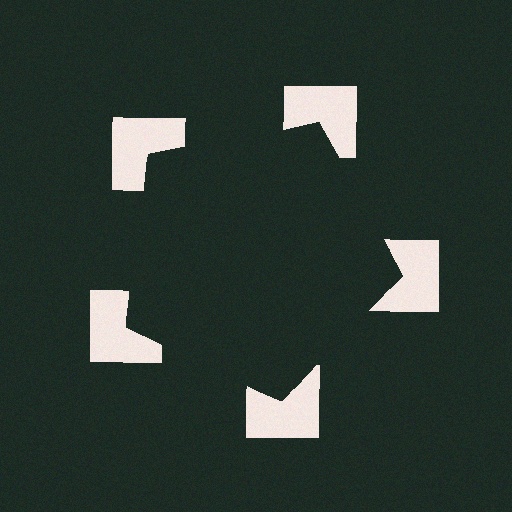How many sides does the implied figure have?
5 sides.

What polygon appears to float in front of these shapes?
An illusory pentagon — its edges are inferred from the aligned wedge cuts in the notched squares, not physically drawn.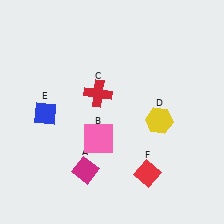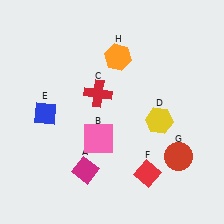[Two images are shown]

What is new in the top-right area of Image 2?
An orange hexagon (H) was added in the top-right area of Image 2.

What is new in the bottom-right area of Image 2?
A red circle (G) was added in the bottom-right area of Image 2.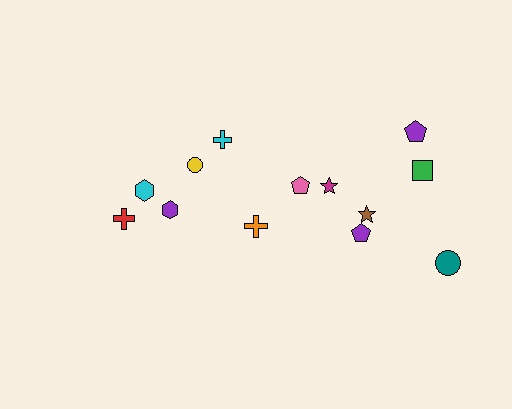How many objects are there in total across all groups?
There are 13 objects.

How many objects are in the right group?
There are 8 objects.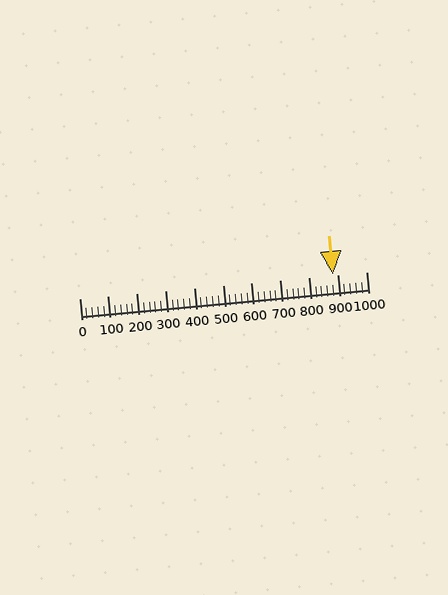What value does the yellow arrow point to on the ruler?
The yellow arrow points to approximately 882.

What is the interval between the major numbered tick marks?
The major tick marks are spaced 100 units apart.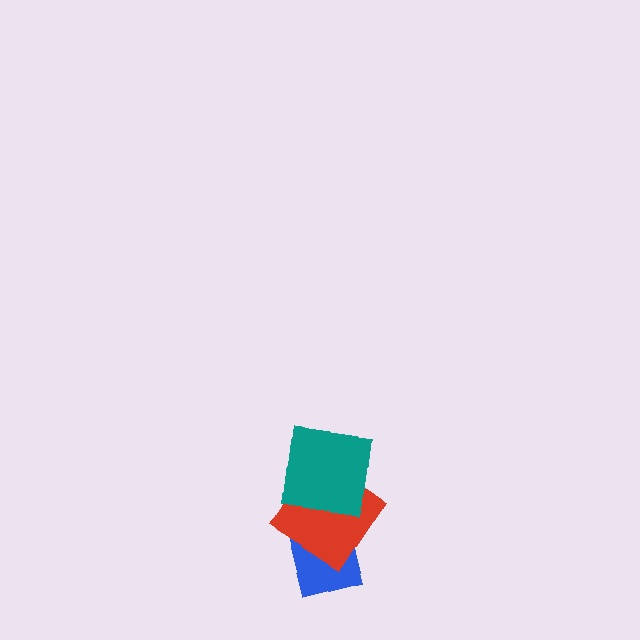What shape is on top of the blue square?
The red diamond is on top of the blue square.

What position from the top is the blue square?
The blue square is 3rd from the top.